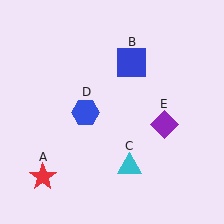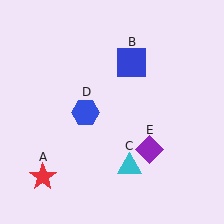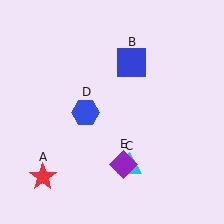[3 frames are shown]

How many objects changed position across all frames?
1 object changed position: purple diamond (object E).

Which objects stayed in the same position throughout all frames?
Red star (object A) and blue square (object B) and cyan triangle (object C) and blue hexagon (object D) remained stationary.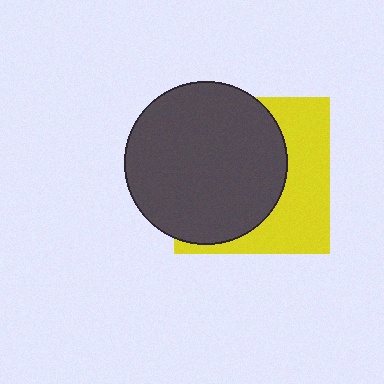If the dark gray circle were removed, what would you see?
You would see the complete yellow square.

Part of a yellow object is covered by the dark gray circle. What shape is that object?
It is a square.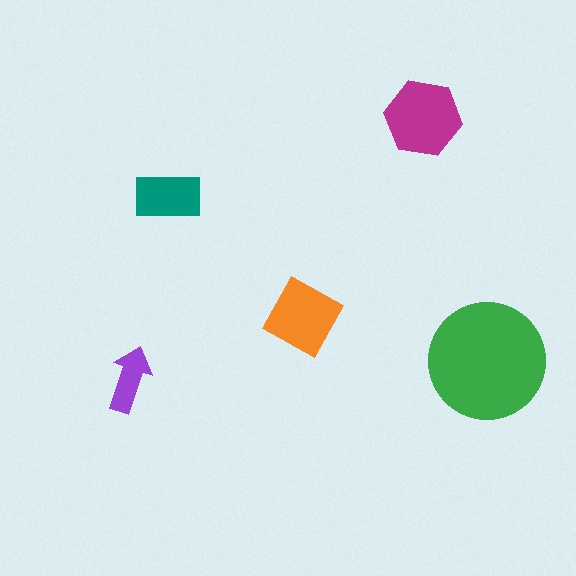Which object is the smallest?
The purple arrow.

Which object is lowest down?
The purple arrow is bottommost.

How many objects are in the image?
There are 5 objects in the image.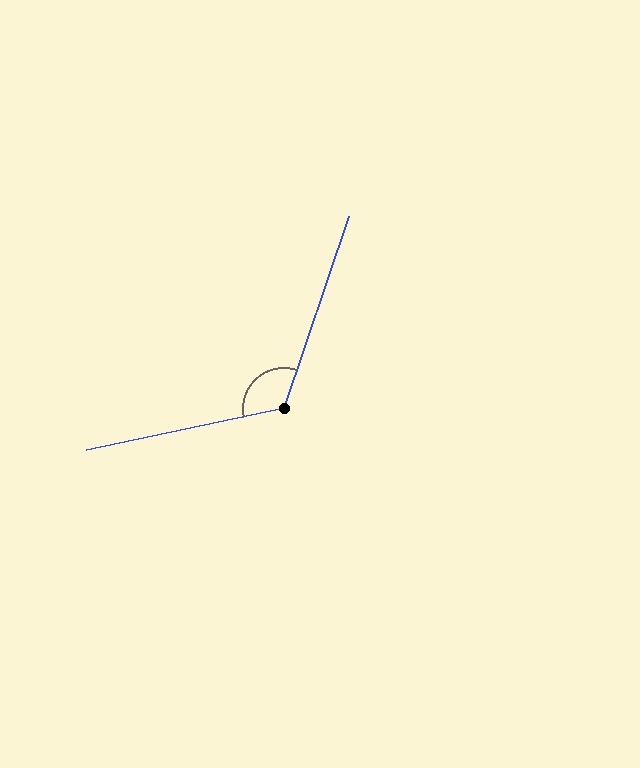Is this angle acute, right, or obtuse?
It is obtuse.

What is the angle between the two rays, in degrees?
Approximately 121 degrees.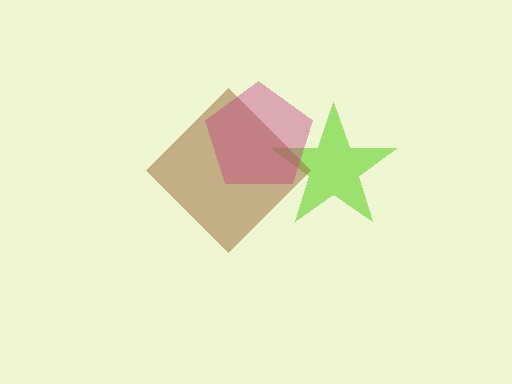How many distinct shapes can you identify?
There are 3 distinct shapes: a lime star, a brown diamond, a magenta pentagon.